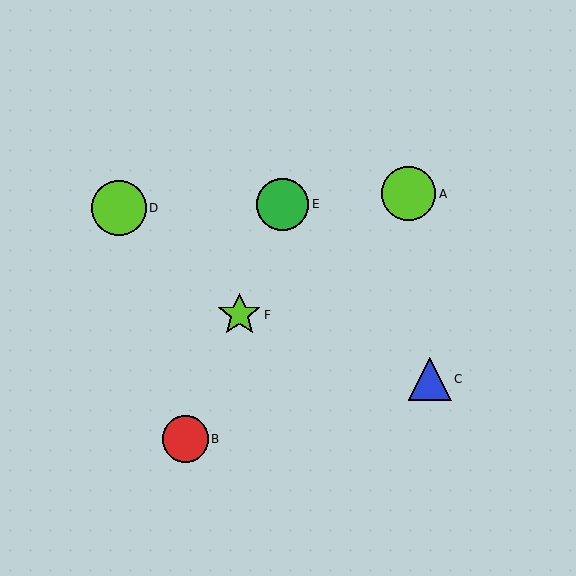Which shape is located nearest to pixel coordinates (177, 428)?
The red circle (labeled B) at (185, 439) is nearest to that location.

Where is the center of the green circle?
The center of the green circle is at (283, 204).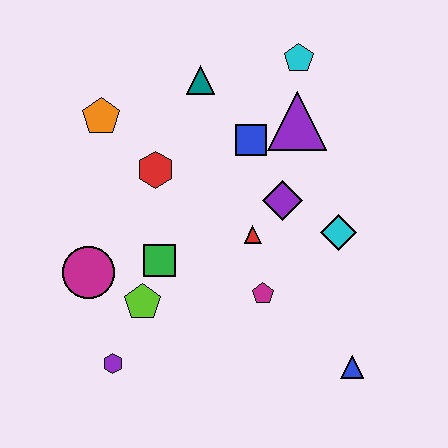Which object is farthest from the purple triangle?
The purple hexagon is farthest from the purple triangle.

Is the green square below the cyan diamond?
Yes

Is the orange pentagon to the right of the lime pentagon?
No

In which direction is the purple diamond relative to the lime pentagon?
The purple diamond is to the right of the lime pentagon.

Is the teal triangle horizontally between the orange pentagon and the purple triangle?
Yes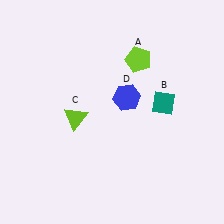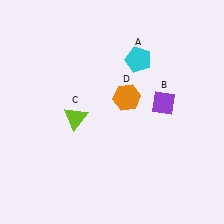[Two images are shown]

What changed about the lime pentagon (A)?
In Image 1, A is lime. In Image 2, it changed to cyan.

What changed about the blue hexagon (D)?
In Image 1, D is blue. In Image 2, it changed to orange.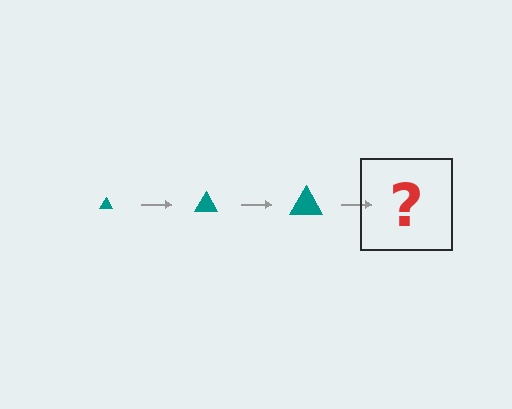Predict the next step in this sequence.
The next step is a teal triangle, larger than the previous one.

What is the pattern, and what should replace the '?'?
The pattern is that the triangle gets progressively larger each step. The '?' should be a teal triangle, larger than the previous one.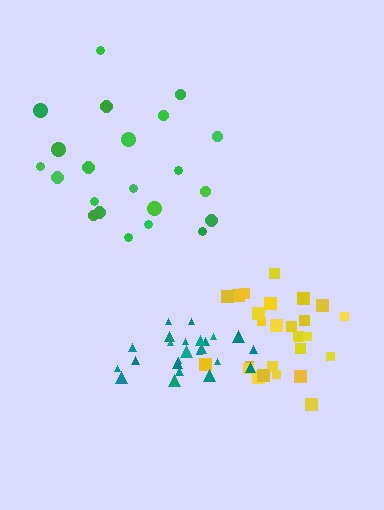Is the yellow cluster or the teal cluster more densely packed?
Teal.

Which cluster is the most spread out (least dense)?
Green.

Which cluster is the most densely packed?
Teal.